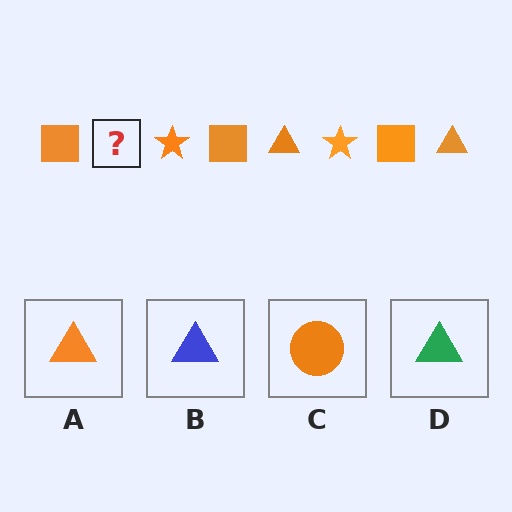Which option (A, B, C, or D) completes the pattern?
A.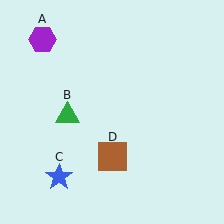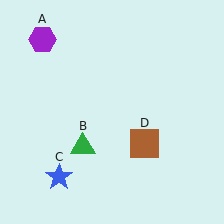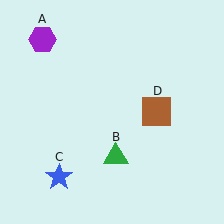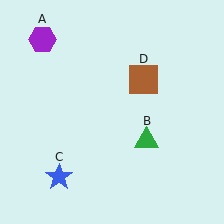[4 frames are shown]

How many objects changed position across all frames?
2 objects changed position: green triangle (object B), brown square (object D).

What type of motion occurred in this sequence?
The green triangle (object B), brown square (object D) rotated counterclockwise around the center of the scene.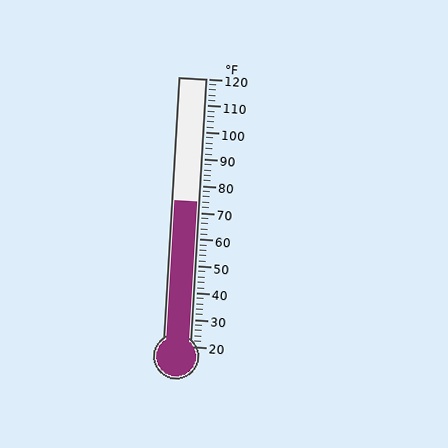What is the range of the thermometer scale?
The thermometer scale ranges from 20°F to 120°F.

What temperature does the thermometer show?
The thermometer shows approximately 74°F.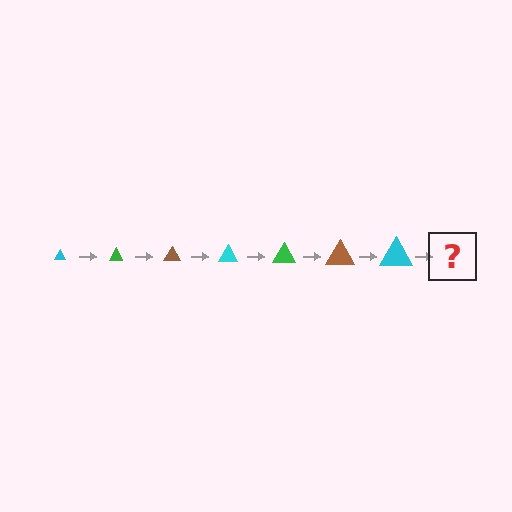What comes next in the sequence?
The next element should be a green triangle, larger than the previous one.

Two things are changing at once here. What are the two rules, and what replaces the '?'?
The two rules are that the triangle grows larger each step and the color cycles through cyan, green, and brown. The '?' should be a green triangle, larger than the previous one.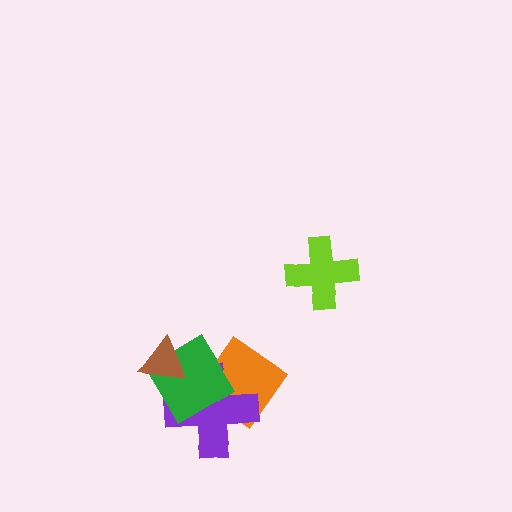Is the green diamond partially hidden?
Yes, it is partially covered by another shape.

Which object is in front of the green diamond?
The brown triangle is in front of the green diamond.